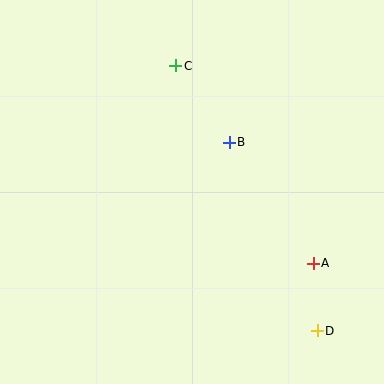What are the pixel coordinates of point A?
Point A is at (313, 263).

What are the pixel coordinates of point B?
Point B is at (229, 142).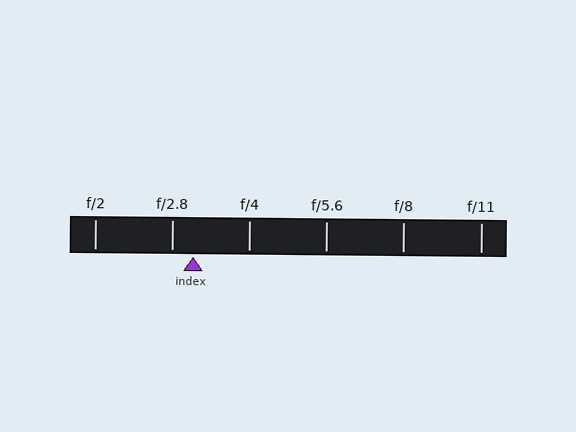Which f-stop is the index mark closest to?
The index mark is closest to f/2.8.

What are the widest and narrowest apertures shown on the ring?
The widest aperture shown is f/2 and the narrowest is f/11.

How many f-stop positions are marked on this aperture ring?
There are 6 f-stop positions marked.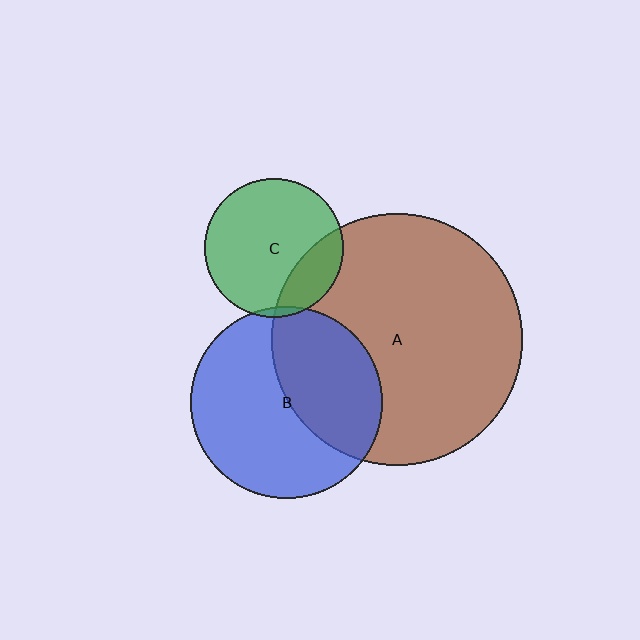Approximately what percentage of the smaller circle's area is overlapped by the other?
Approximately 40%.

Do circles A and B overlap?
Yes.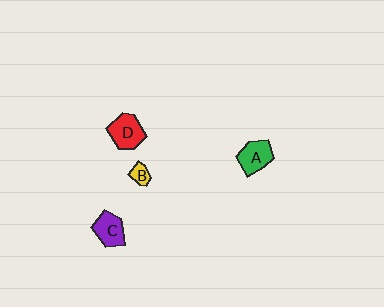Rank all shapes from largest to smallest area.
From largest to smallest: D (red), A (green), C (purple), B (yellow).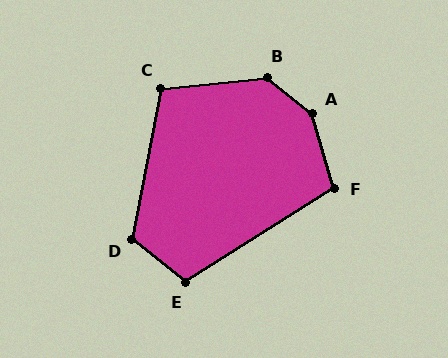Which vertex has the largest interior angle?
A, at approximately 144 degrees.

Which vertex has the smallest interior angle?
F, at approximately 107 degrees.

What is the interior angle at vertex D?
Approximately 118 degrees (obtuse).